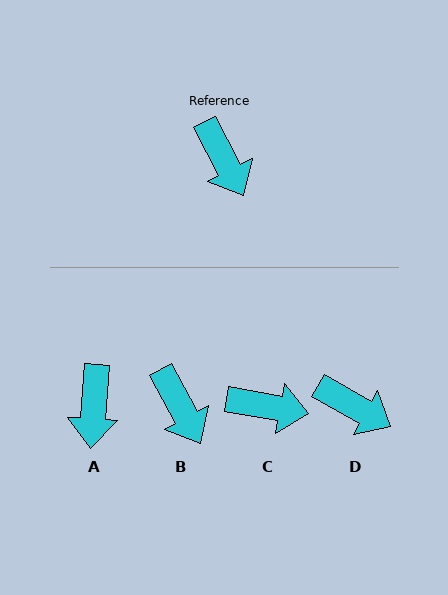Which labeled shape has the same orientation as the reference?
B.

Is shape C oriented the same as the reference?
No, it is off by about 52 degrees.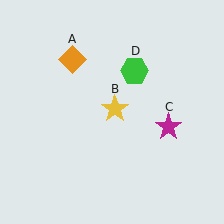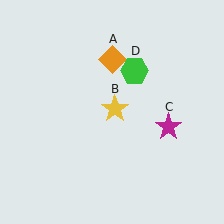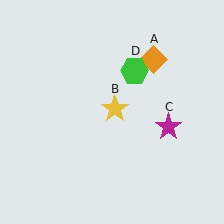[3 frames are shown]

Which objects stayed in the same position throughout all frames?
Yellow star (object B) and magenta star (object C) and green hexagon (object D) remained stationary.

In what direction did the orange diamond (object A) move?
The orange diamond (object A) moved right.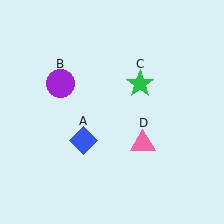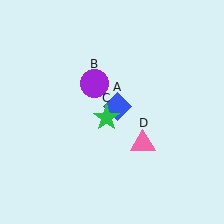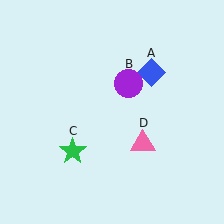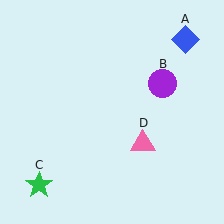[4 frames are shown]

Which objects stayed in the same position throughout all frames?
Pink triangle (object D) remained stationary.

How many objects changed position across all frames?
3 objects changed position: blue diamond (object A), purple circle (object B), green star (object C).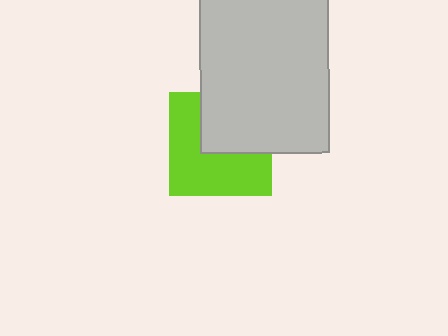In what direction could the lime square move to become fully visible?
The lime square could move toward the lower-left. That would shift it out from behind the light gray rectangle entirely.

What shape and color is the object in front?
The object in front is a light gray rectangle.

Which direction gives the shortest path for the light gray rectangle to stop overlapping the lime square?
Moving toward the upper-right gives the shortest separation.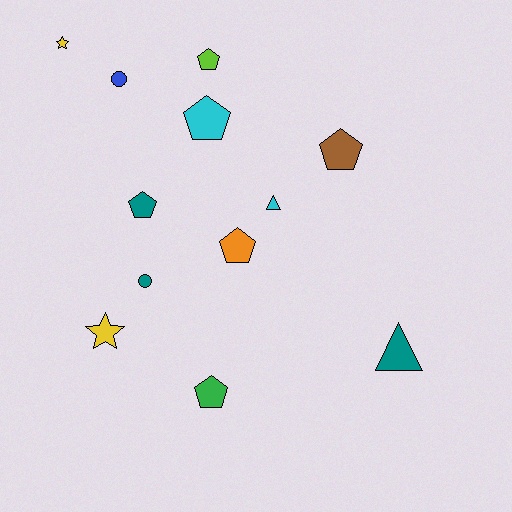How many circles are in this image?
There are 2 circles.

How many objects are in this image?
There are 12 objects.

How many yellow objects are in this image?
There are 2 yellow objects.